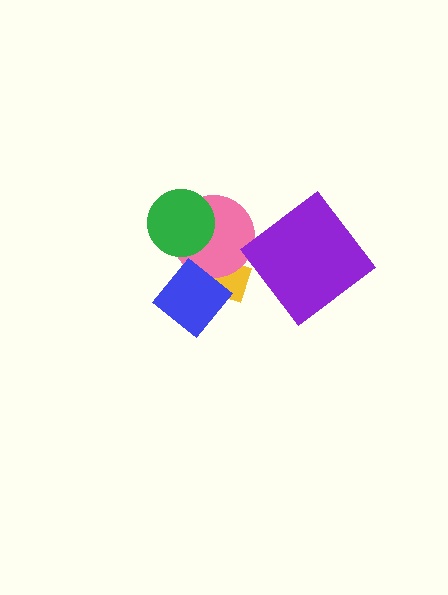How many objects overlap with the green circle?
1 object overlaps with the green circle.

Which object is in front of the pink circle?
The green circle is in front of the pink circle.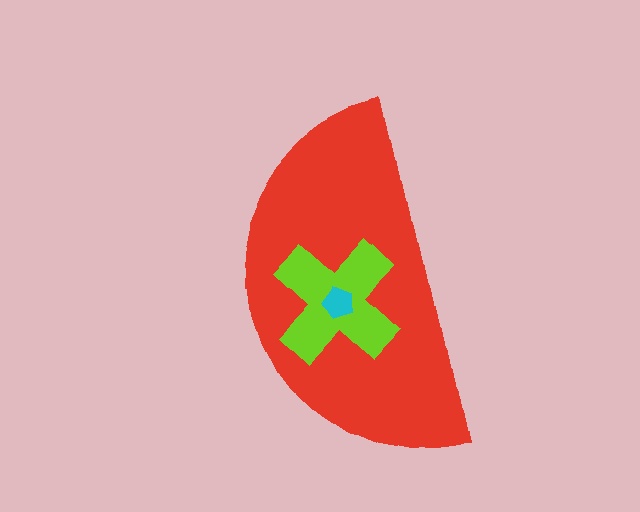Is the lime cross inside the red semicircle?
Yes.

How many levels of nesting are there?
3.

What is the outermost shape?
The red semicircle.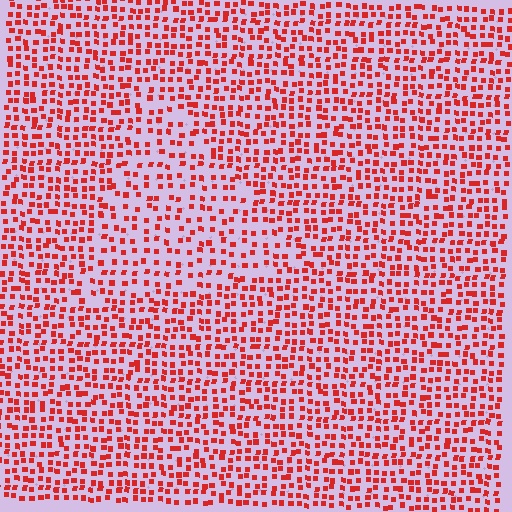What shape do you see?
I see a triangle.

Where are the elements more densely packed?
The elements are more densely packed outside the triangle boundary.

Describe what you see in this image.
The image contains small red elements arranged at two different densities. A triangle-shaped region is visible where the elements are less densely packed than the surrounding area.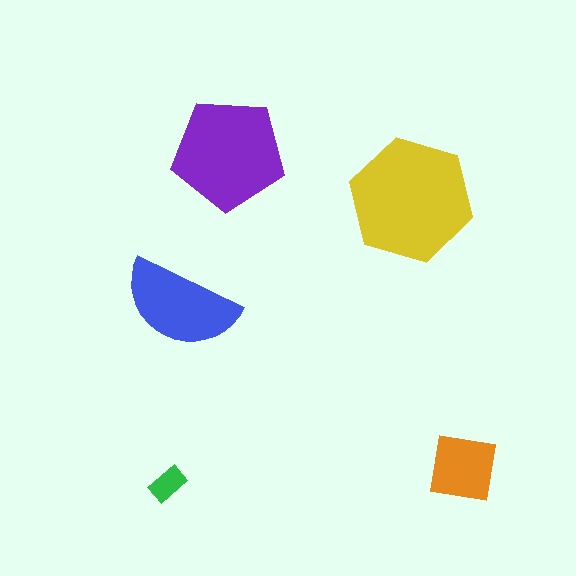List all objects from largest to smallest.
The yellow hexagon, the purple pentagon, the blue semicircle, the orange square, the green rectangle.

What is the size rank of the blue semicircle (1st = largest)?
3rd.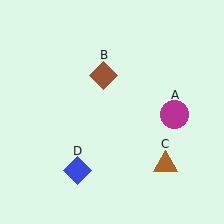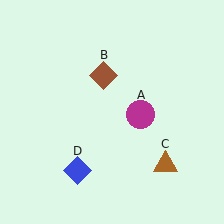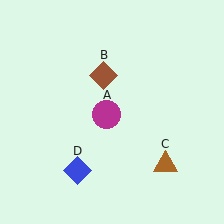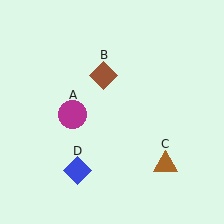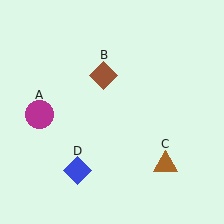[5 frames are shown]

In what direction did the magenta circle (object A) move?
The magenta circle (object A) moved left.